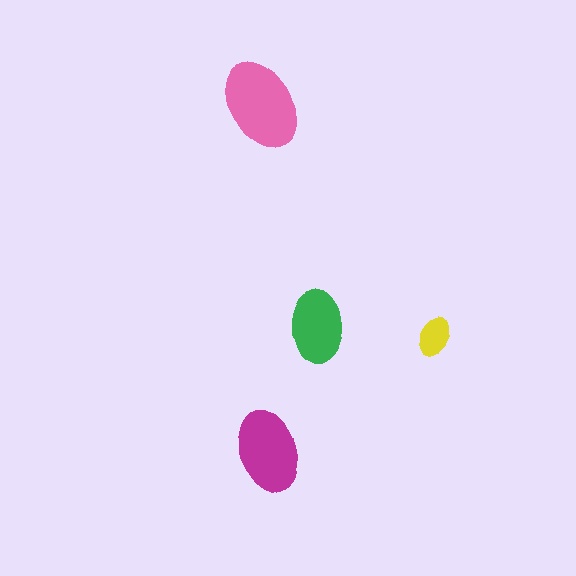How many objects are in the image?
There are 4 objects in the image.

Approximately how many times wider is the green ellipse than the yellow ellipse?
About 2 times wider.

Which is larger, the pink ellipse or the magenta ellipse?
The pink one.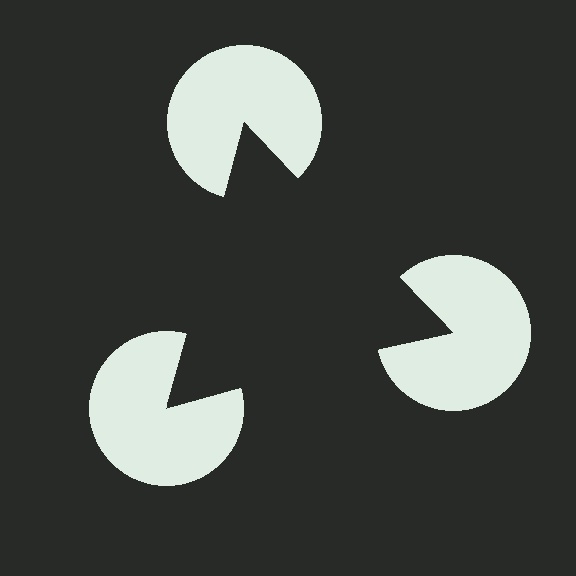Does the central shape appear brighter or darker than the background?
It typically appears slightly darker than the background, even though no actual brightness change is drawn.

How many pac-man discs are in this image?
There are 3 — one at each vertex of the illusory triangle.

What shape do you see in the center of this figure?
An illusory triangle — its edges are inferred from the aligned wedge cuts in the pac-man discs, not physically drawn.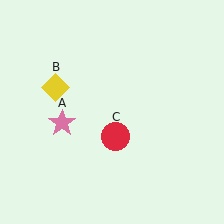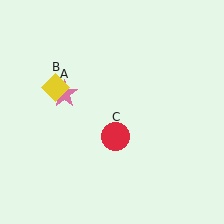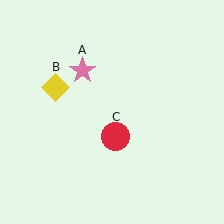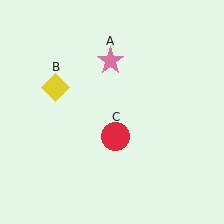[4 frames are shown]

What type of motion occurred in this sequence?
The pink star (object A) rotated clockwise around the center of the scene.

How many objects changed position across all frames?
1 object changed position: pink star (object A).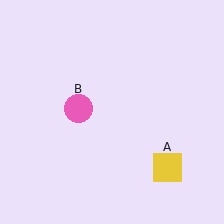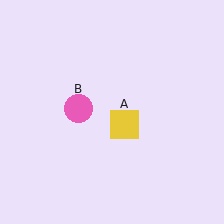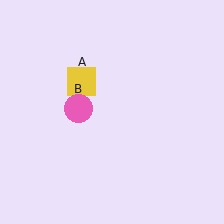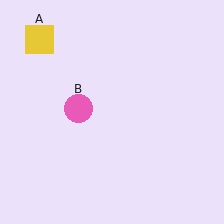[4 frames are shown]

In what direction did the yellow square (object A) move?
The yellow square (object A) moved up and to the left.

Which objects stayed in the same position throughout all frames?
Pink circle (object B) remained stationary.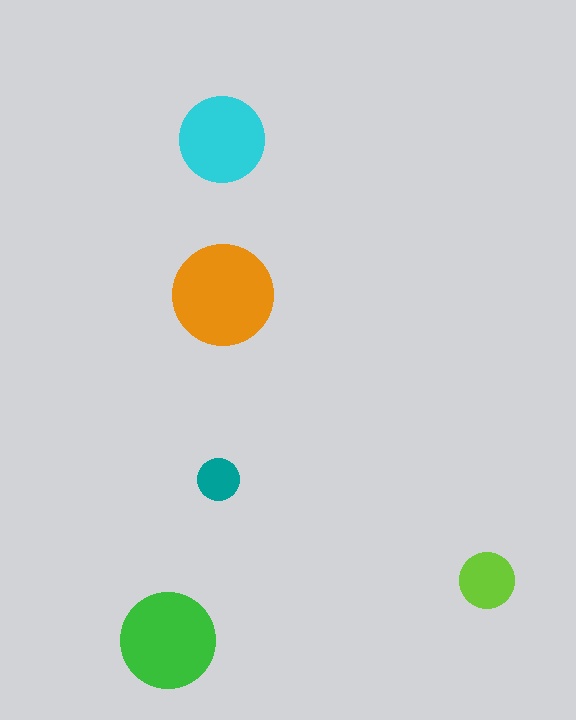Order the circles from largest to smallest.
the orange one, the green one, the cyan one, the lime one, the teal one.